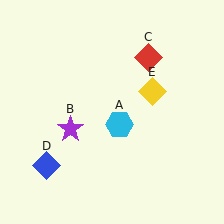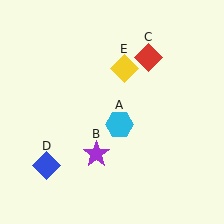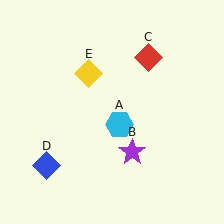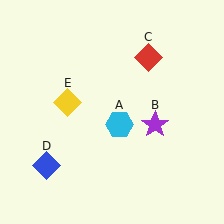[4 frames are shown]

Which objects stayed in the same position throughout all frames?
Cyan hexagon (object A) and red diamond (object C) and blue diamond (object D) remained stationary.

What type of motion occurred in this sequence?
The purple star (object B), yellow diamond (object E) rotated counterclockwise around the center of the scene.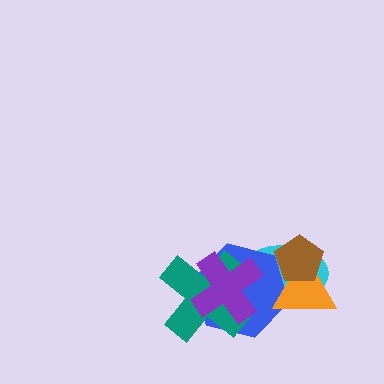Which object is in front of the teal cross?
The purple cross is in front of the teal cross.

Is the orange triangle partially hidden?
Yes, it is partially covered by another shape.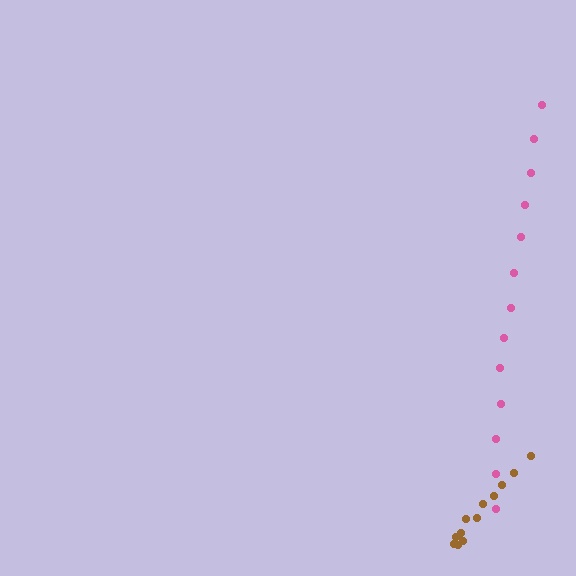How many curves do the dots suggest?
There are 2 distinct paths.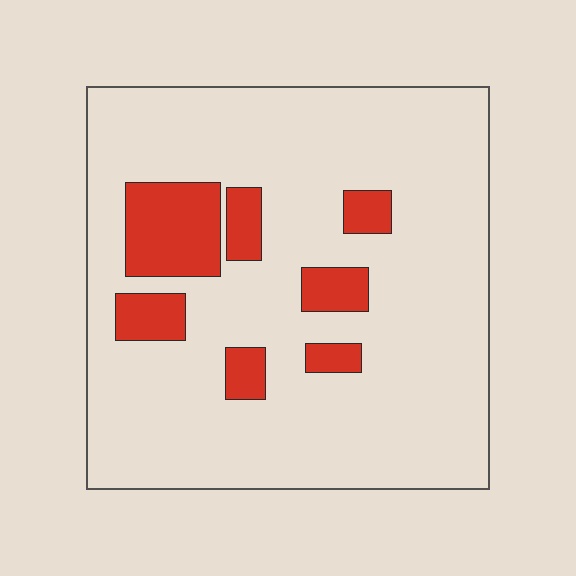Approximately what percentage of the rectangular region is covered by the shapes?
Approximately 15%.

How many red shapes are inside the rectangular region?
7.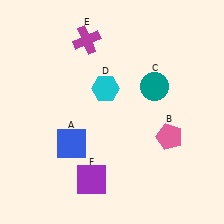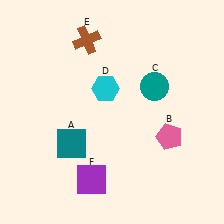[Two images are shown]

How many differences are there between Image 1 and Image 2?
There are 2 differences between the two images.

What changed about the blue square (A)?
In Image 1, A is blue. In Image 2, it changed to teal.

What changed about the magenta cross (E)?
In Image 1, E is magenta. In Image 2, it changed to brown.